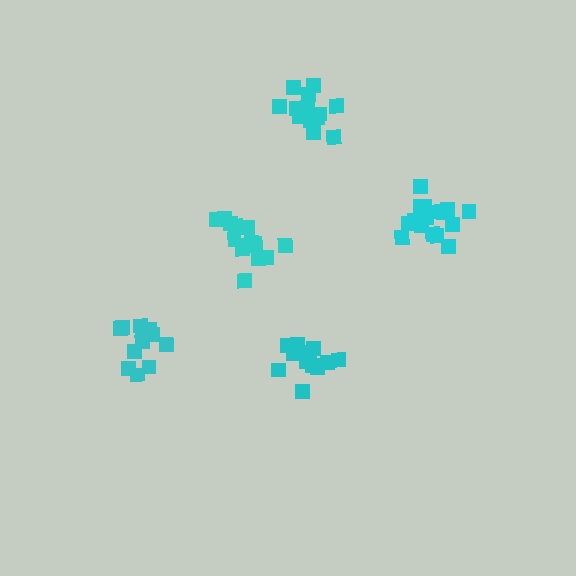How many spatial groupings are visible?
There are 5 spatial groupings.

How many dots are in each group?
Group 1: 15 dots, Group 2: 16 dots, Group 3: 13 dots, Group 4: 13 dots, Group 5: 12 dots (69 total).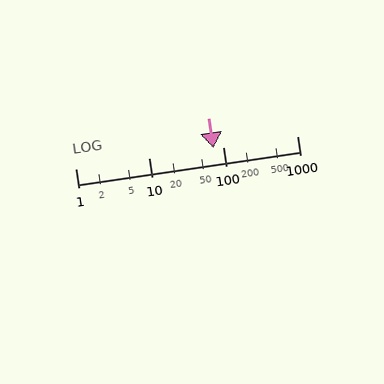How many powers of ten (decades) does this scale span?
The scale spans 3 decades, from 1 to 1000.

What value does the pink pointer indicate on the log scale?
The pointer indicates approximately 73.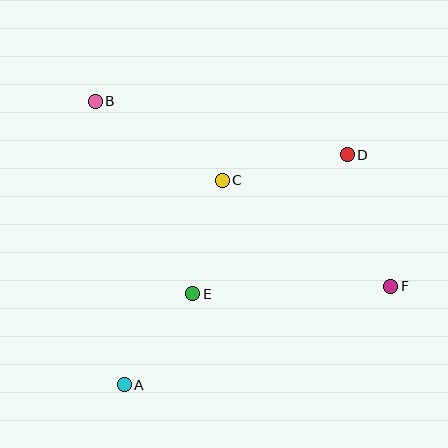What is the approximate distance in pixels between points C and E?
The distance between C and E is approximately 117 pixels.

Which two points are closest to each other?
Points A and E are closest to each other.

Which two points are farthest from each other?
Points B and F are farthest from each other.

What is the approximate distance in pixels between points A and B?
The distance between A and B is approximately 285 pixels.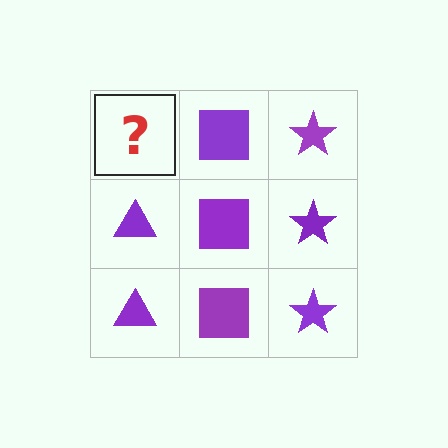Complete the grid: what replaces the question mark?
The question mark should be replaced with a purple triangle.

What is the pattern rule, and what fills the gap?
The rule is that each column has a consistent shape. The gap should be filled with a purple triangle.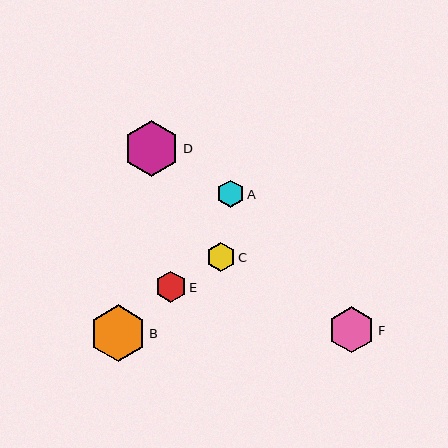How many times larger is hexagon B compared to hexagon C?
Hexagon B is approximately 2.0 times the size of hexagon C.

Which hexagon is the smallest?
Hexagon A is the smallest with a size of approximately 27 pixels.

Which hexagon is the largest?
Hexagon B is the largest with a size of approximately 57 pixels.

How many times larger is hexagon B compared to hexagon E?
Hexagon B is approximately 1.8 times the size of hexagon E.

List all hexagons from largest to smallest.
From largest to smallest: B, D, F, E, C, A.